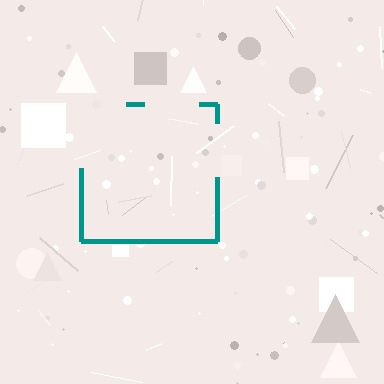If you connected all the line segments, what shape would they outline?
They would outline a square.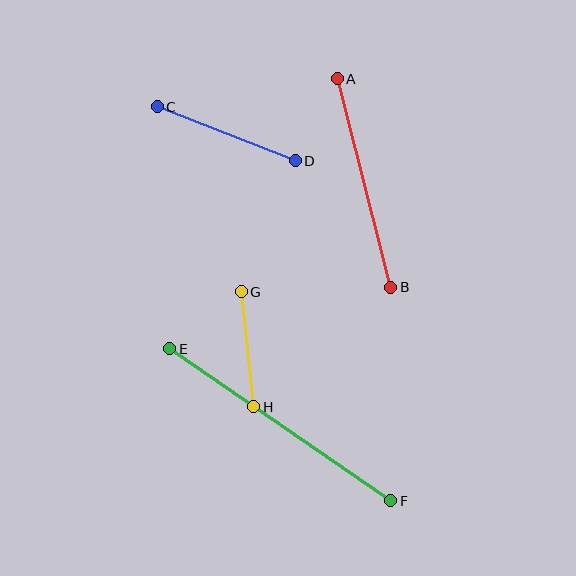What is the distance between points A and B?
The distance is approximately 215 pixels.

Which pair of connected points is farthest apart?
Points E and F are farthest apart.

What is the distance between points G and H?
The distance is approximately 116 pixels.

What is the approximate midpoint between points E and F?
The midpoint is at approximately (280, 425) pixels.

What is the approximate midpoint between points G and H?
The midpoint is at approximately (247, 349) pixels.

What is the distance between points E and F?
The distance is approximately 268 pixels.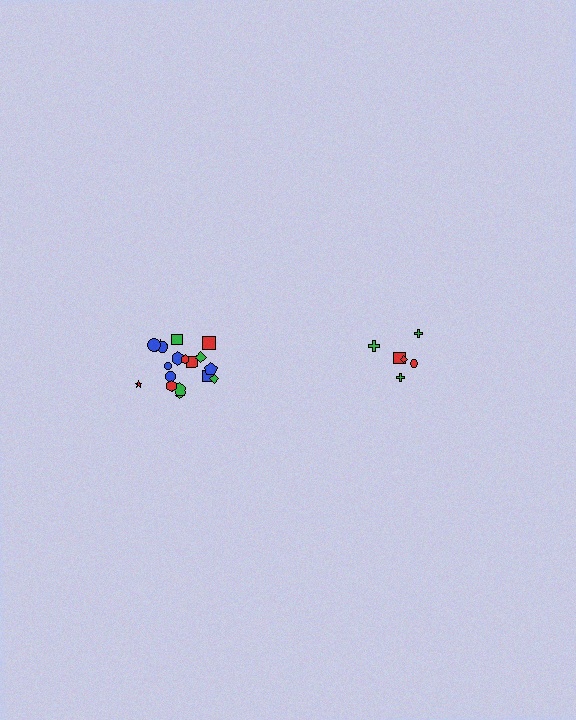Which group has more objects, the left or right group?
The left group.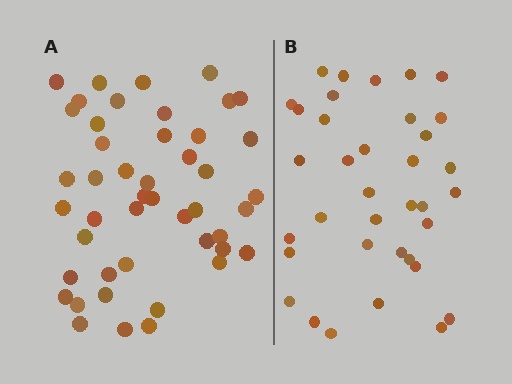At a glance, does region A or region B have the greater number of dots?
Region A (the left region) has more dots.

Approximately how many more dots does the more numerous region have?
Region A has roughly 10 or so more dots than region B.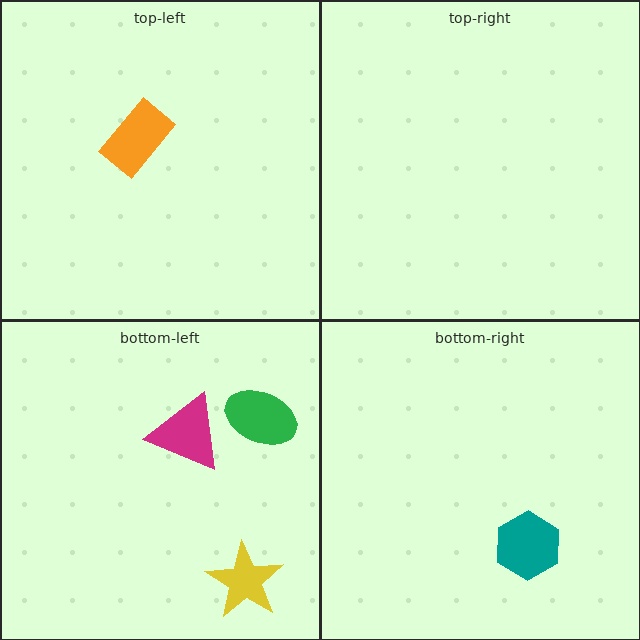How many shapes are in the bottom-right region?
1.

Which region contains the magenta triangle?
The bottom-left region.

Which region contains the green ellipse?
The bottom-left region.